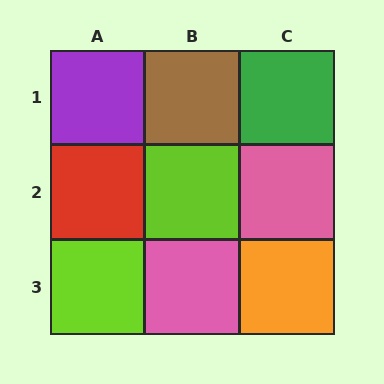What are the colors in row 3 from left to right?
Lime, pink, orange.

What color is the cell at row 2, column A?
Red.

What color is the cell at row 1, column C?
Green.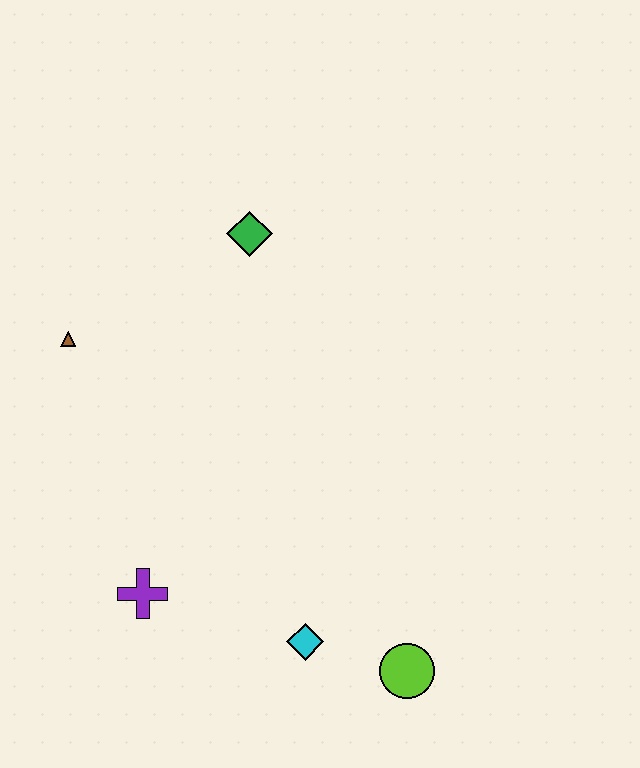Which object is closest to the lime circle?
The cyan diamond is closest to the lime circle.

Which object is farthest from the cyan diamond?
The green diamond is farthest from the cyan diamond.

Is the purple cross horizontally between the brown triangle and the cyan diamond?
Yes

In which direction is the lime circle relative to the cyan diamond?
The lime circle is to the right of the cyan diamond.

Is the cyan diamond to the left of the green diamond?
No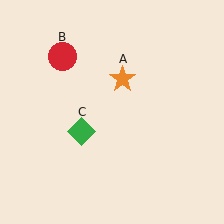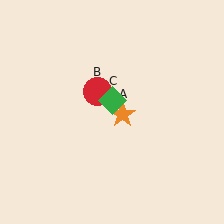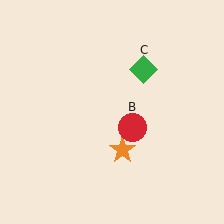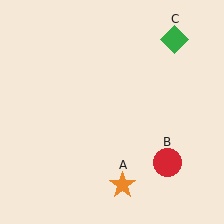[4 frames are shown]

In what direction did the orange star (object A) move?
The orange star (object A) moved down.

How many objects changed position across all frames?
3 objects changed position: orange star (object A), red circle (object B), green diamond (object C).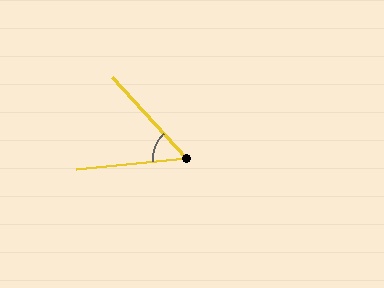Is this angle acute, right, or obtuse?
It is acute.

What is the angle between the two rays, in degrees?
Approximately 53 degrees.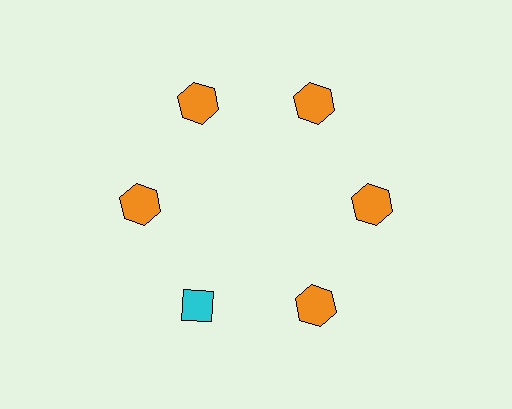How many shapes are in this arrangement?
There are 6 shapes arranged in a ring pattern.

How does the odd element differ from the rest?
It differs in both color (cyan instead of orange) and shape (diamond instead of hexagon).